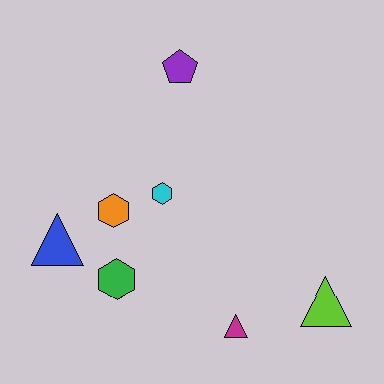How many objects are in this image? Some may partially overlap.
There are 7 objects.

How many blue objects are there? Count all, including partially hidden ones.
There is 1 blue object.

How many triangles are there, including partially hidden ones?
There are 3 triangles.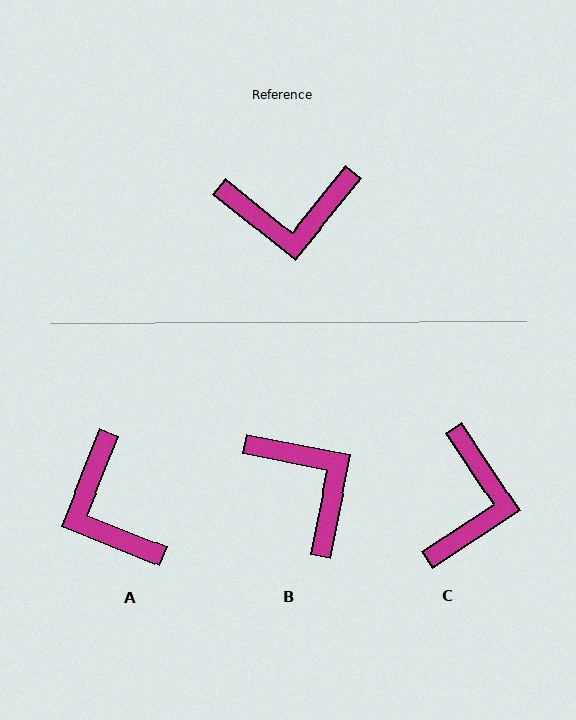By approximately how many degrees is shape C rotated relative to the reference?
Approximately 72 degrees counter-clockwise.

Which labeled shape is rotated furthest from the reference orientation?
B, about 118 degrees away.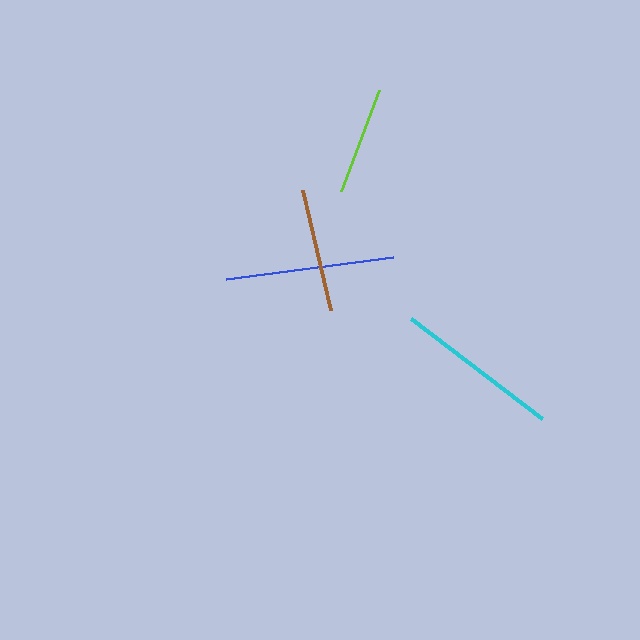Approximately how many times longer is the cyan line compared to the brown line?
The cyan line is approximately 1.3 times the length of the brown line.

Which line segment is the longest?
The blue line is the longest at approximately 168 pixels.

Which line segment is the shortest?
The lime line is the shortest at approximately 108 pixels.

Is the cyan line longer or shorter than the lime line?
The cyan line is longer than the lime line.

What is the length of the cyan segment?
The cyan segment is approximately 165 pixels long.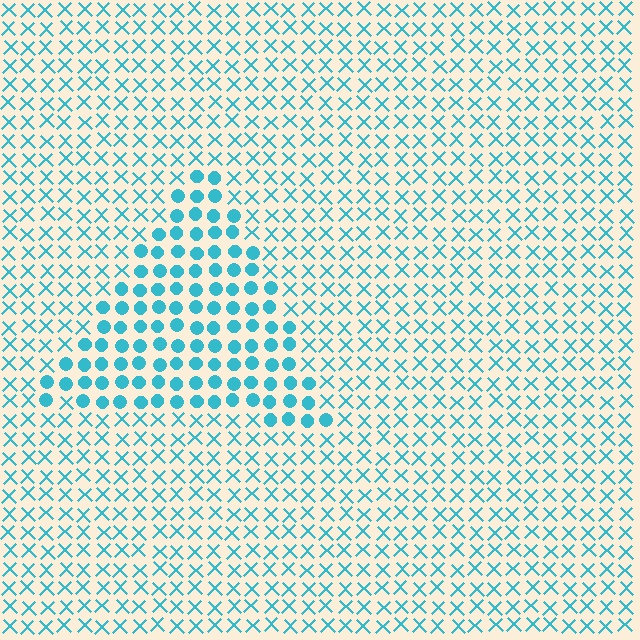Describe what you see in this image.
The image is filled with small cyan elements arranged in a uniform grid. A triangle-shaped region contains circles, while the surrounding area contains X marks. The boundary is defined purely by the change in element shape.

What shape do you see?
I see a triangle.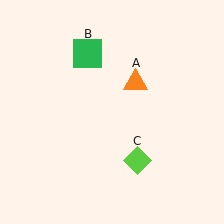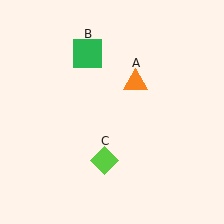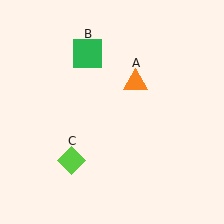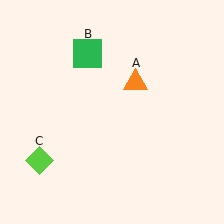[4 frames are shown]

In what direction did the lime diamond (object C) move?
The lime diamond (object C) moved left.